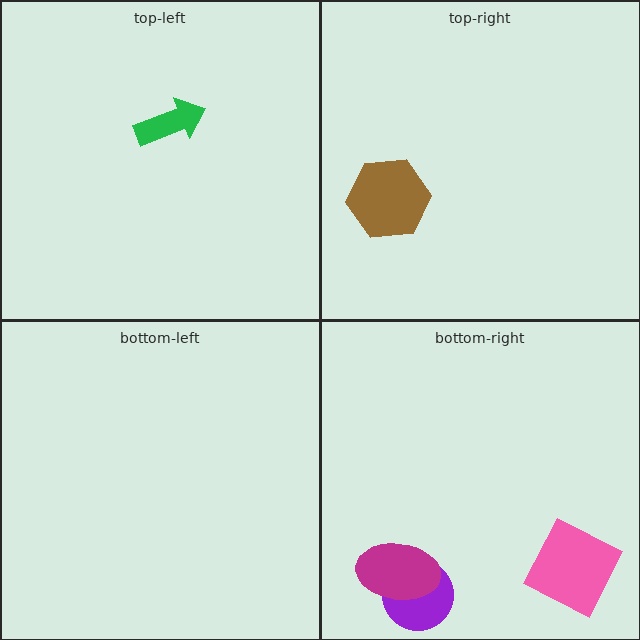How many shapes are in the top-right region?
1.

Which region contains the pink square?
The bottom-right region.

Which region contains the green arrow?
The top-left region.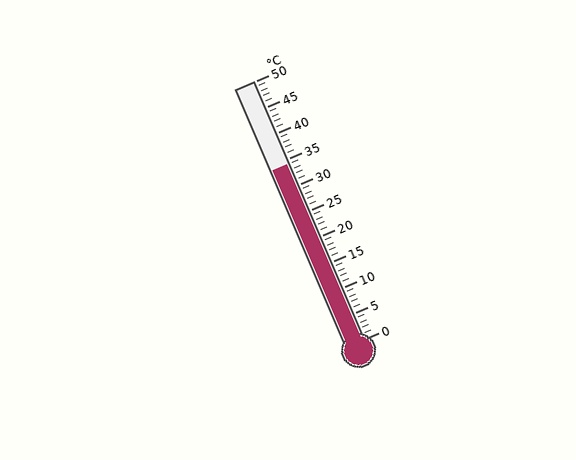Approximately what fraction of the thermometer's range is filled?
The thermometer is filled to approximately 70% of its range.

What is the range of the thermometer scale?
The thermometer scale ranges from 0°C to 50°C.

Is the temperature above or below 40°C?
The temperature is below 40°C.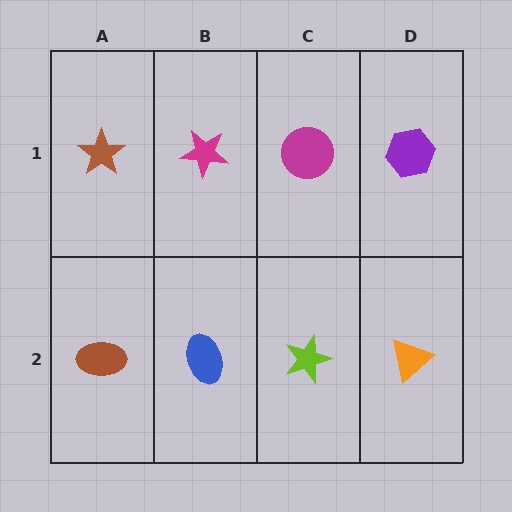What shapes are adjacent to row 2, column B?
A magenta star (row 1, column B), a brown ellipse (row 2, column A), a lime star (row 2, column C).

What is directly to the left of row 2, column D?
A lime star.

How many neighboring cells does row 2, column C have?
3.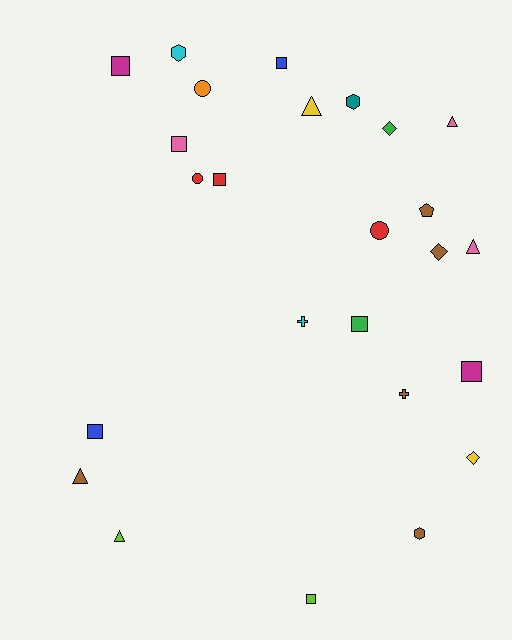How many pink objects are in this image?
There are 3 pink objects.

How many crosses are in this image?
There are 2 crosses.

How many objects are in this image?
There are 25 objects.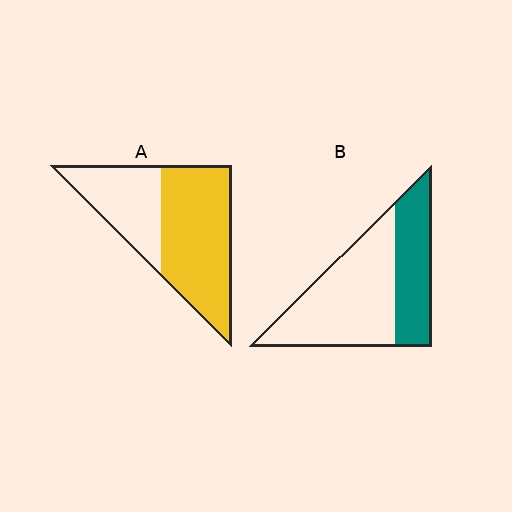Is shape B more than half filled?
No.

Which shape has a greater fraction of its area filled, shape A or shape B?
Shape A.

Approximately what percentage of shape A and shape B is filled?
A is approximately 65% and B is approximately 35%.